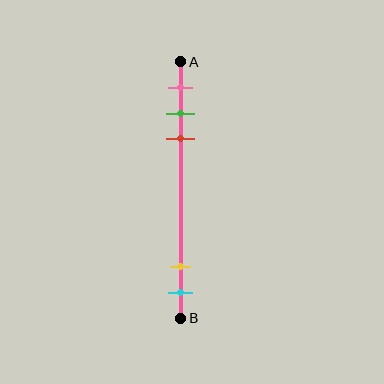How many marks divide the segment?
There are 5 marks dividing the segment.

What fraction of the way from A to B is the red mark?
The red mark is approximately 30% (0.3) of the way from A to B.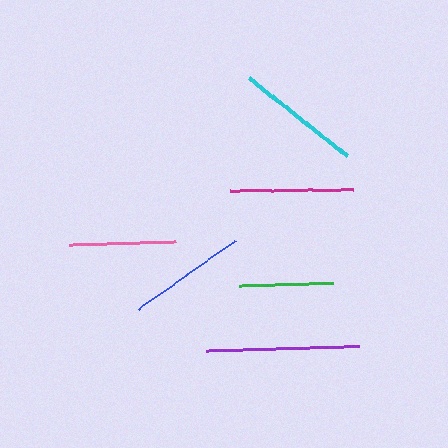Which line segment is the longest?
The purple line is the longest at approximately 153 pixels.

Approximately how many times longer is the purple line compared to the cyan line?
The purple line is approximately 1.2 times the length of the cyan line.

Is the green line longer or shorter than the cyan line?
The cyan line is longer than the green line.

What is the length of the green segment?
The green segment is approximately 94 pixels long.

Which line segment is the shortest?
The green line is the shortest at approximately 94 pixels.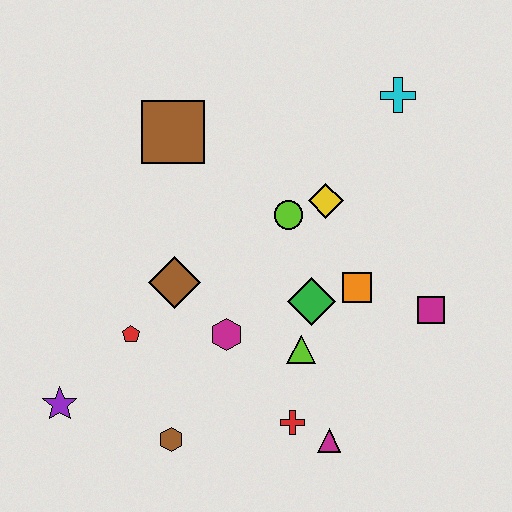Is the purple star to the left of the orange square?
Yes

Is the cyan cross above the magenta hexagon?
Yes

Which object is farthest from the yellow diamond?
The purple star is farthest from the yellow diamond.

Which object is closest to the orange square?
The green diamond is closest to the orange square.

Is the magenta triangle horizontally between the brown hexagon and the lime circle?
No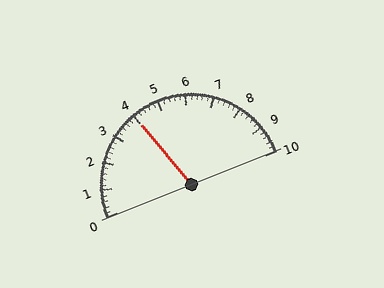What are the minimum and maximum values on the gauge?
The gauge ranges from 0 to 10.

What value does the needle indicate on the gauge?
The needle indicates approximately 4.0.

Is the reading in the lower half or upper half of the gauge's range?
The reading is in the lower half of the range (0 to 10).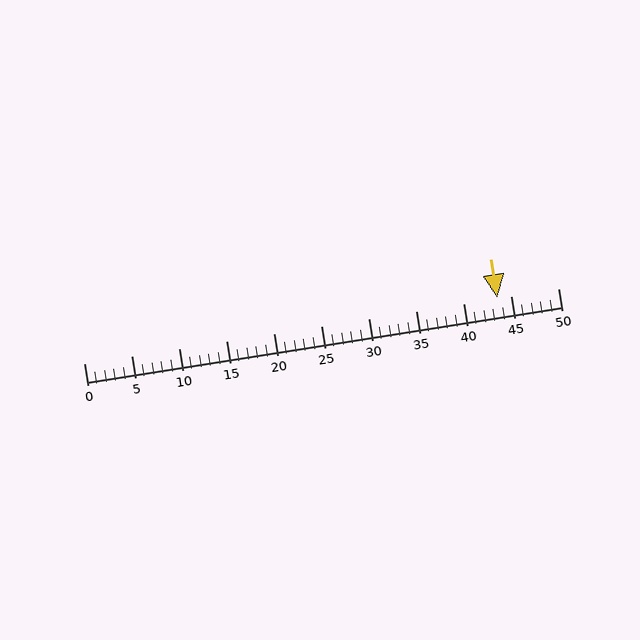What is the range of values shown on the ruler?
The ruler shows values from 0 to 50.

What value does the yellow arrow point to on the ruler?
The yellow arrow points to approximately 44.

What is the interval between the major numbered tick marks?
The major tick marks are spaced 5 units apart.